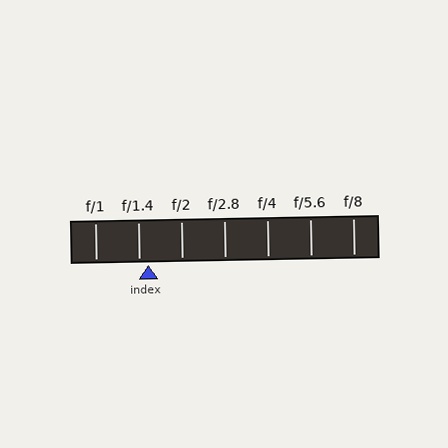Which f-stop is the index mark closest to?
The index mark is closest to f/1.4.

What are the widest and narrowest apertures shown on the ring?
The widest aperture shown is f/1 and the narrowest is f/8.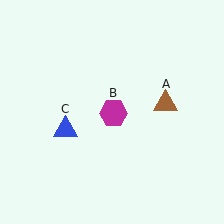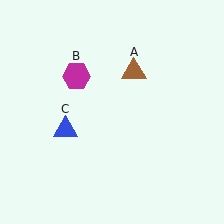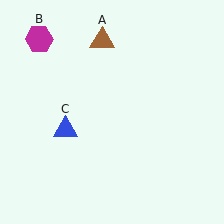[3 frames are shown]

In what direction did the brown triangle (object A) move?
The brown triangle (object A) moved up and to the left.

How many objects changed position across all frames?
2 objects changed position: brown triangle (object A), magenta hexagon (object B).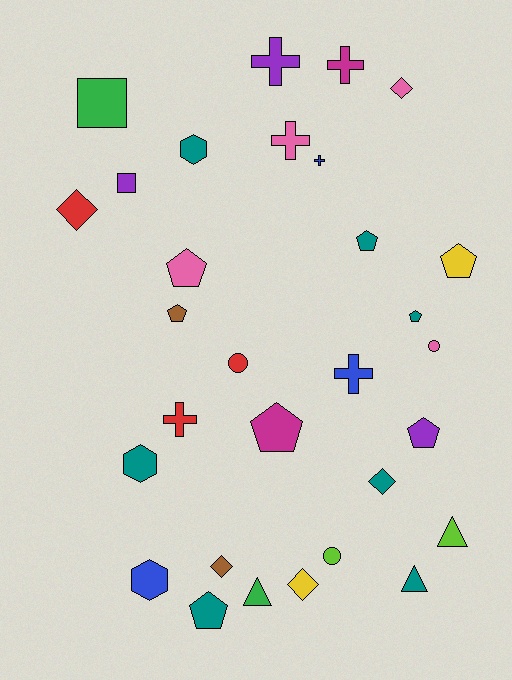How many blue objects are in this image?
There are 3 blue objects.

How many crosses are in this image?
There are 6 crosses.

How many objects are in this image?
There are 30 objects.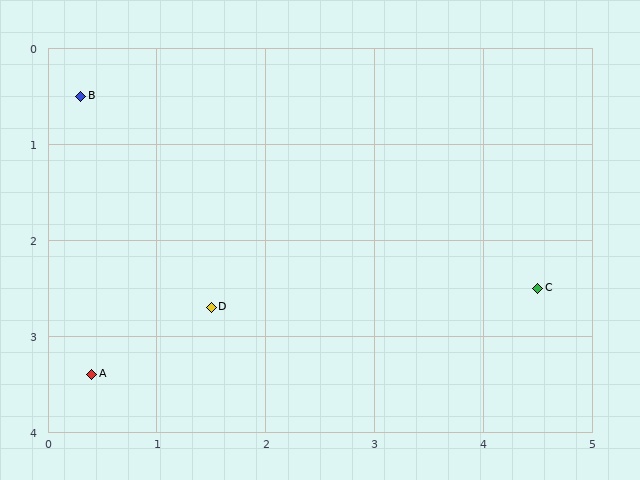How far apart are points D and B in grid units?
Points D and B are about 2.5 grid units apart.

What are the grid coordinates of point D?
Point D is at approximately (1.5, 2.7).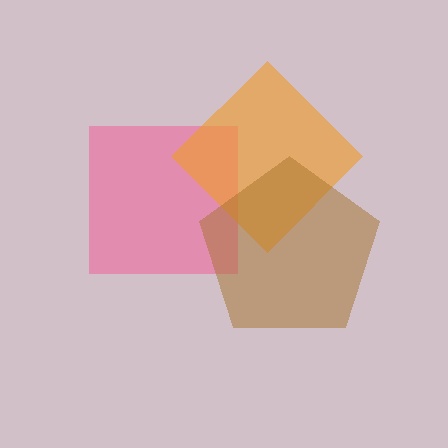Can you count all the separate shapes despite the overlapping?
Yes, there are 3 separate shapes.